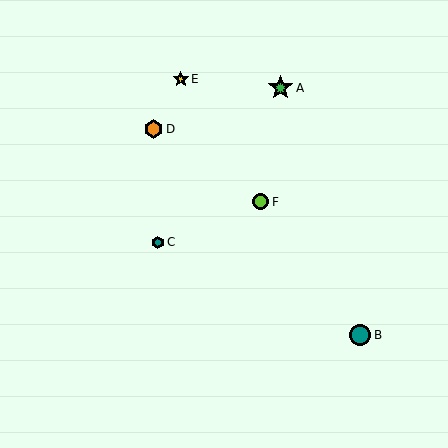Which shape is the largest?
The green star (labeled A) is the largest.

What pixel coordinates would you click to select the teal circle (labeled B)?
Click at (360, 334) to select the teal circle B.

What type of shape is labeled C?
Shape C is a teal hexagon.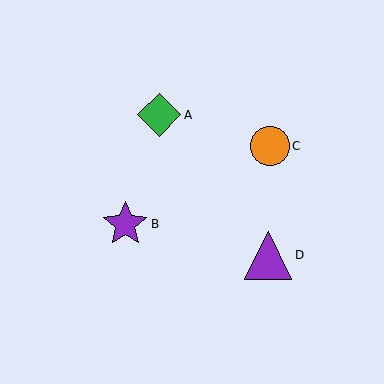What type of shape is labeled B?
Shape B is a purple star.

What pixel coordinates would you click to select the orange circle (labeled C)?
Click at (270, 146) to select the orange circle C.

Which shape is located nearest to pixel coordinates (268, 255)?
The purple triangle (labeled D) at (268, 255) is nearest to that location.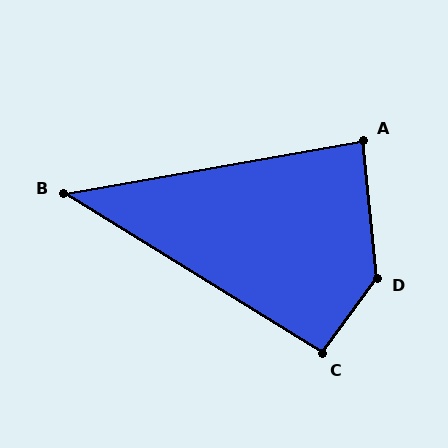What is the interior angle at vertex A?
Approximately 86 degrees (approximately right).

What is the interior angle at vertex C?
Approximately 94 degrees (approximately right).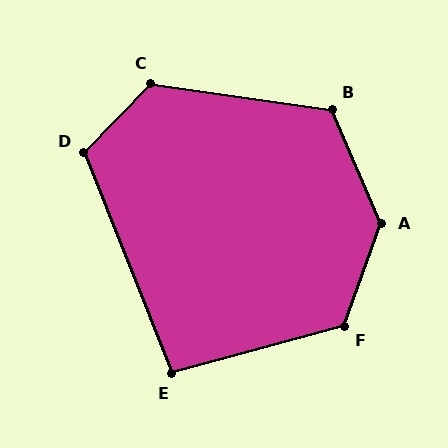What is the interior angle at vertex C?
Approximately 127 degrees (obtuse).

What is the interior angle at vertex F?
Approximately 125 degrees (obtuse).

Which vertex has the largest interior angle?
A, at approximately 137 degrees.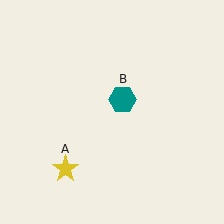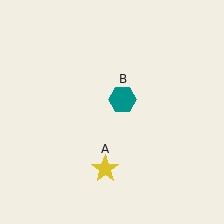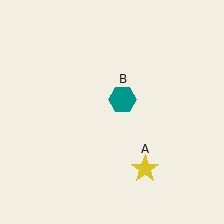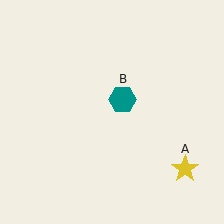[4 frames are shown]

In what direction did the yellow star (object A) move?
The yellow star (object A) moved right.